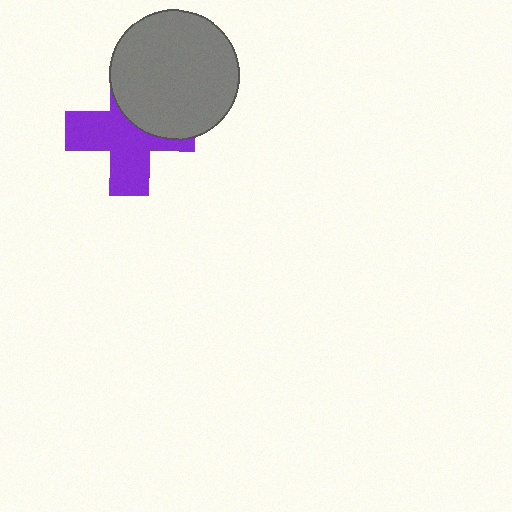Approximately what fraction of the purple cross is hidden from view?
Roughly 38% of the purple cross is hidden behind the gray circle.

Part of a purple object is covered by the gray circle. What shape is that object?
It is a cross.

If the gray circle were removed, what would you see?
You would see the complete purple cross.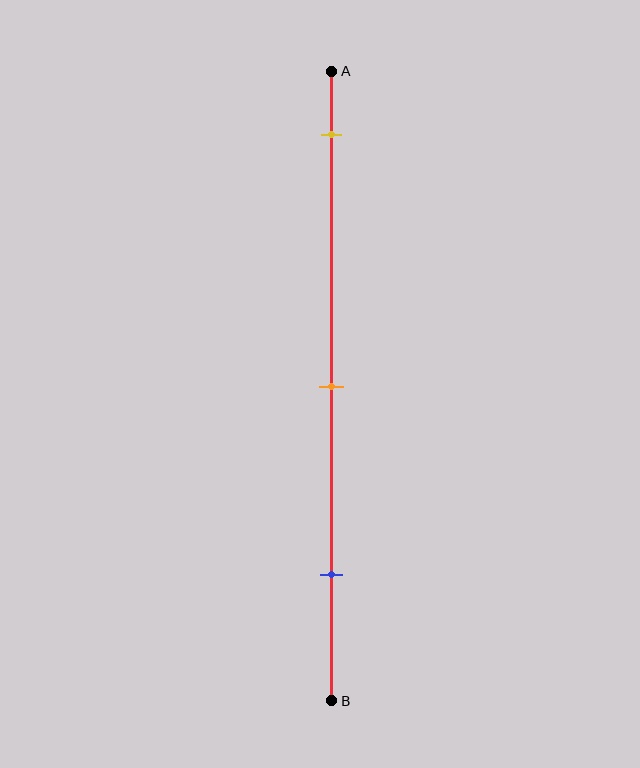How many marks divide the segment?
There are 3 marks dividing the segment.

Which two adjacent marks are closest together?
The orange and blue marks are the closest adjacent pair.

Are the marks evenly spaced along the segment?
Yes, the marks are approximately evenly spaced.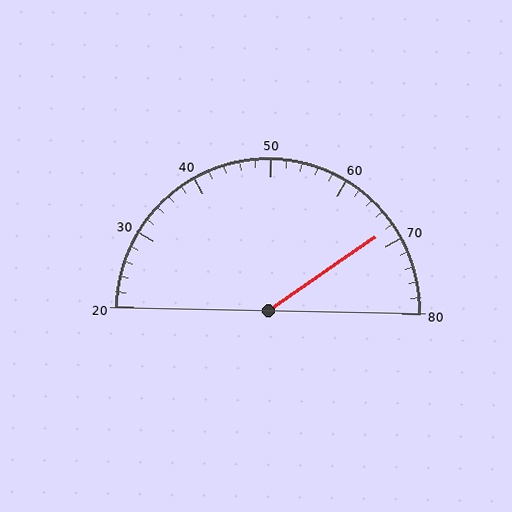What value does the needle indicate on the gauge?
The needle indicates approximately 68.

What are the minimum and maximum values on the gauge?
The gauge ranges from 20 to 80.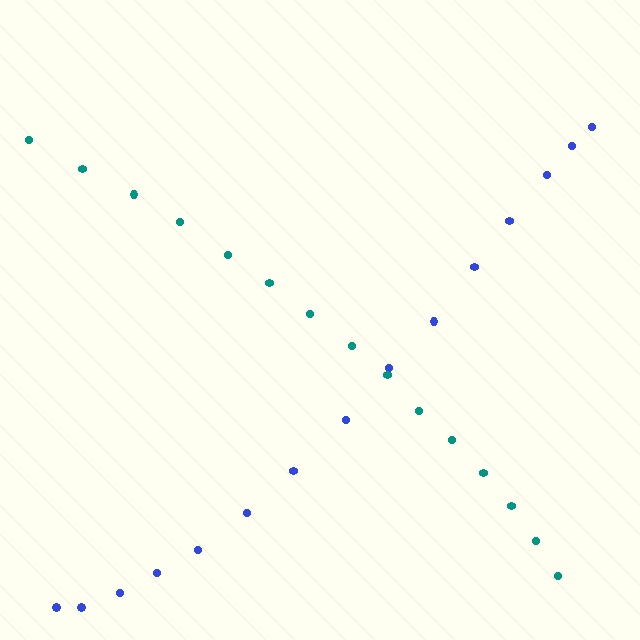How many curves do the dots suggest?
There are 2 distinct paths.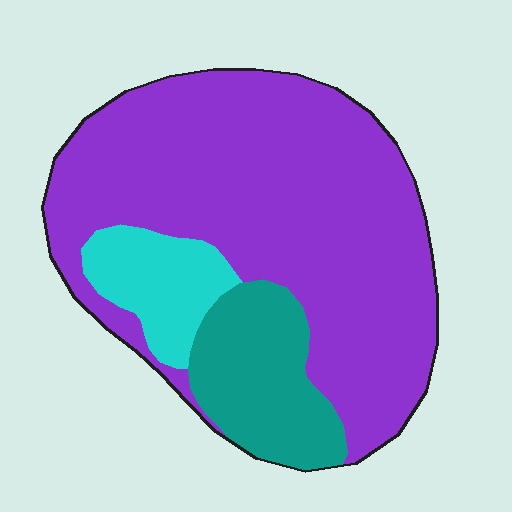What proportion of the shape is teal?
Teal covers around 15% of the shape.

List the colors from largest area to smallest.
From largest to smallest: purple, teal, cyan.